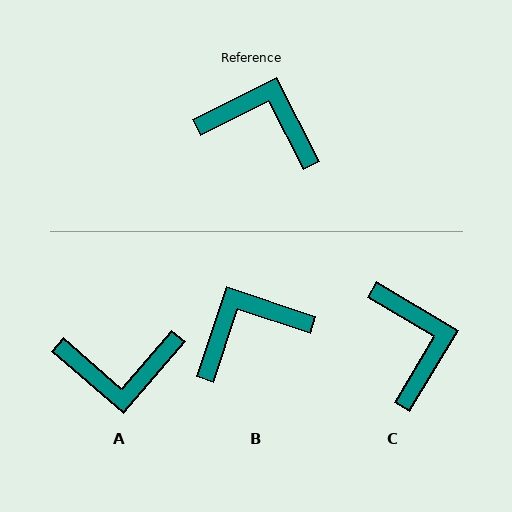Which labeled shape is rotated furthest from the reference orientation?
A, about 158 degrees away.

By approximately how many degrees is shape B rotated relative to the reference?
Approximately 44 degrees counter-clockwise.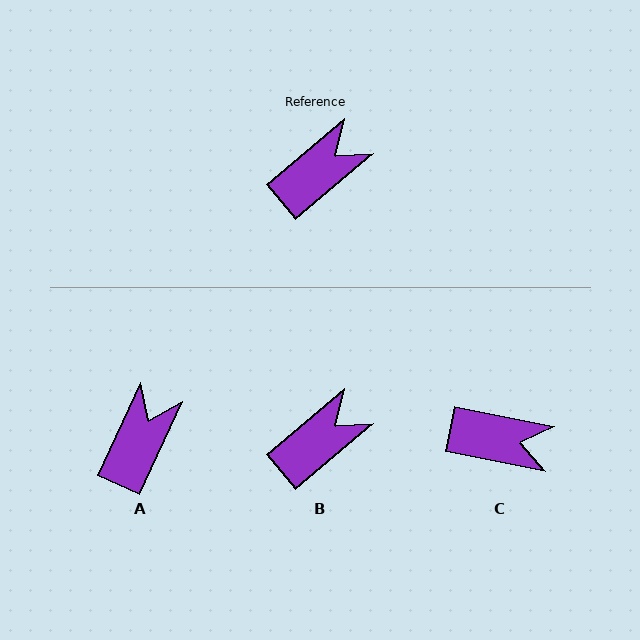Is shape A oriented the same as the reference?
No, it is off by about 26 degrees.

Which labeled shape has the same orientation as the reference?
B.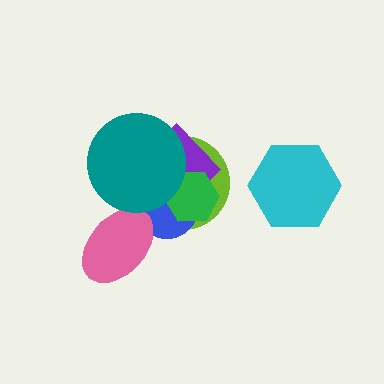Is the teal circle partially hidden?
No, no other shape covers it.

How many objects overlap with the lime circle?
4 objects overlap with the lime circle.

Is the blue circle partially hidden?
Yes, it is partially covered by another shape.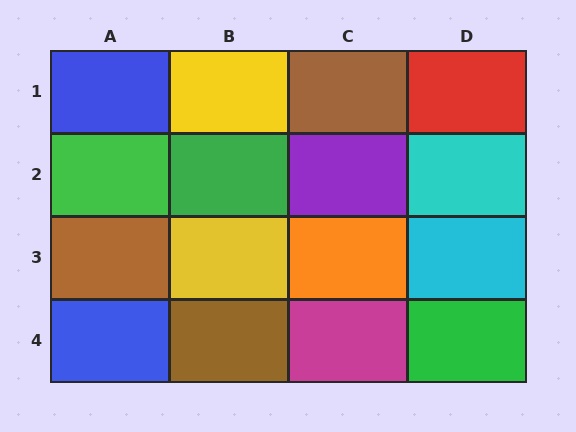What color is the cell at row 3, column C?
Orange.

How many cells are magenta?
1 cell is magenta.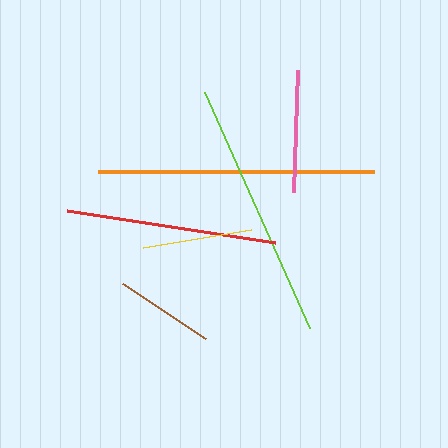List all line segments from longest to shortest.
From longest to shortest: orange, lime, red, pink, yellow, brown.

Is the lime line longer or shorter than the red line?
The lime line is longer than the red line.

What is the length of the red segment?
The red segment is approximately 211 pixels long.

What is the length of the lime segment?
The lime segment is approximately 258 pixels long.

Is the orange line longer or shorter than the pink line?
The orange line is longer than the pink line.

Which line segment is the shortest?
The brown line is the shortest at approximately 100 pixels.